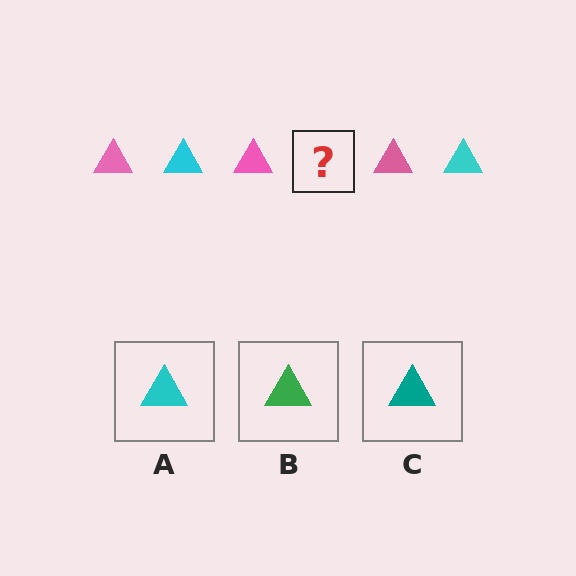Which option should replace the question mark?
Option A.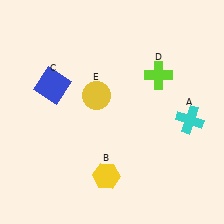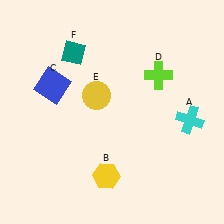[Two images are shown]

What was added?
A teal diamond (F) was added in Image 2.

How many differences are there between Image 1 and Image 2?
There is 1 difference between the two images.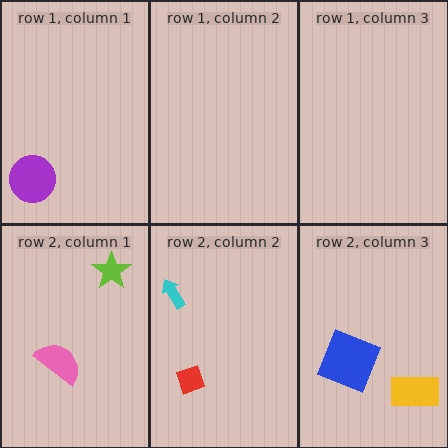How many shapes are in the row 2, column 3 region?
2.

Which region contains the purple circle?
The row 1, column 1 region.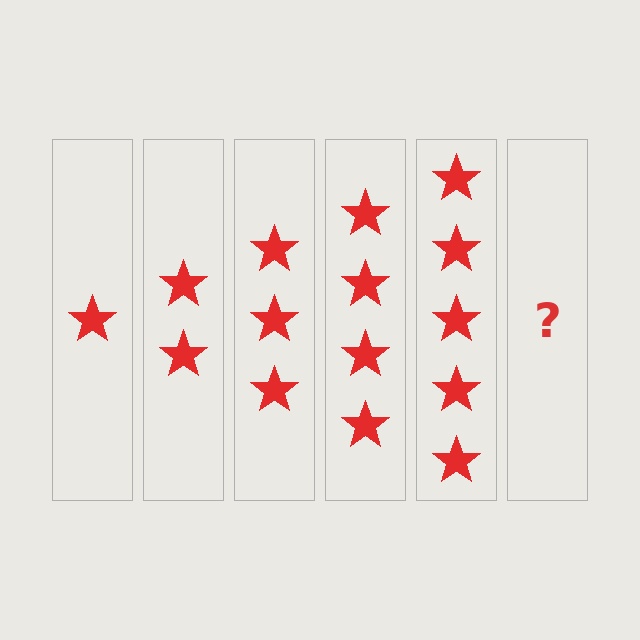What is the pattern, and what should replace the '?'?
The pattern is that each step adds one more star. The '?' should be 6 stars.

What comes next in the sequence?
The next element should be 6 stars.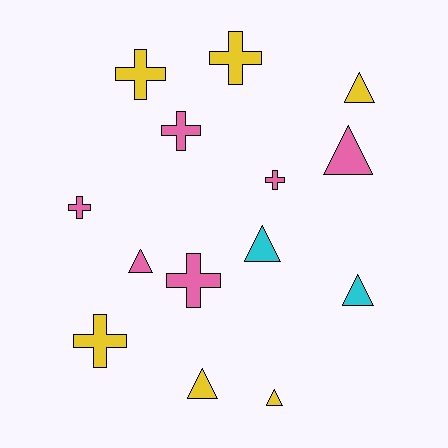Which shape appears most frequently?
Cross, with 7 objects.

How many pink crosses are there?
There are 4 pink crosses.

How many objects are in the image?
There are 14 objects.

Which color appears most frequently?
Yellow, with 6 objects.